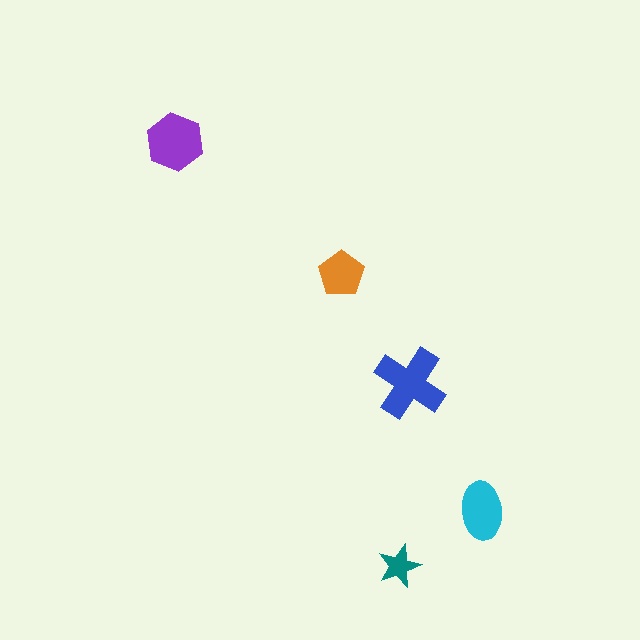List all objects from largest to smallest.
The blue cross, the purple hexagon, the cyan ellipse, the orange pentagon, the teal star.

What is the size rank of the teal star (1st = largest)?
5th.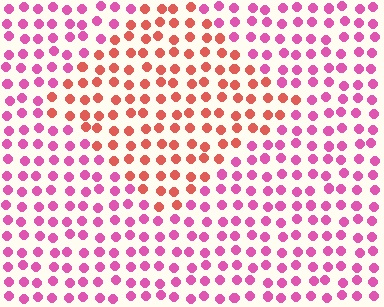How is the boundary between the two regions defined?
The boundary is defined purely by a slight shift in hue (about 43 degrees). Spacing, size, and orientation are identical on both sides.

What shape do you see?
I see a diamond.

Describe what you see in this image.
The image is filled with small pink elements in a uniform arrangement. A diamond-shaped region is visible where the elements are tinted to a slightly different hue, forming a subtle color boundary.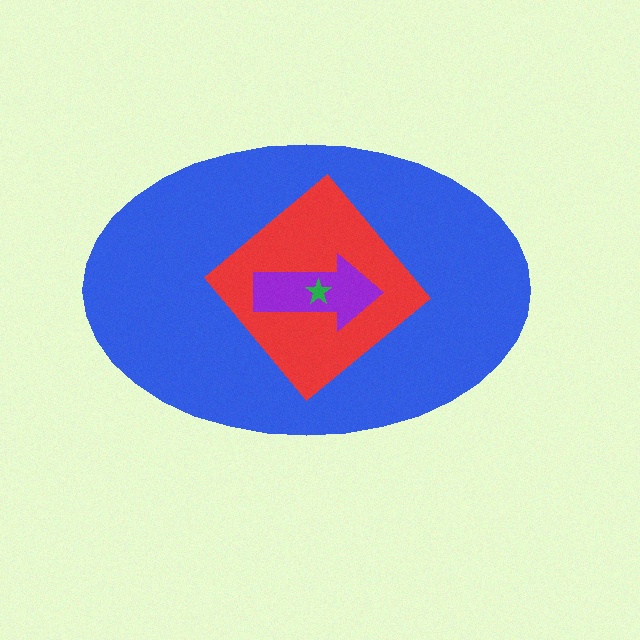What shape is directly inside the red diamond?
The purple arrow.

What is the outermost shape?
The blue ellipse.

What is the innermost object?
The green star.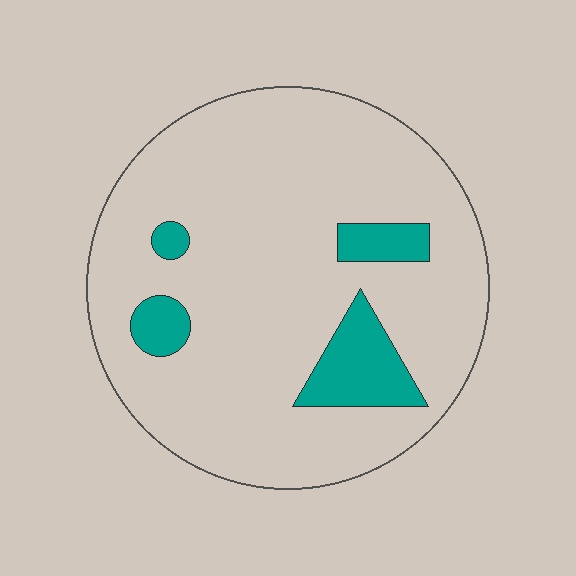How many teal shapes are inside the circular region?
4.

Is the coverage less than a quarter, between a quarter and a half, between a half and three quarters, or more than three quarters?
Less than a quarter.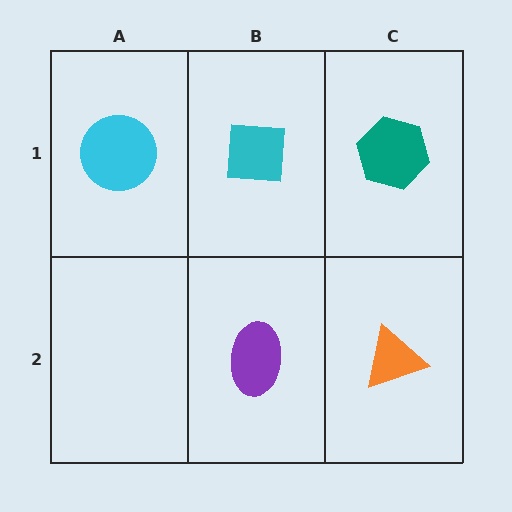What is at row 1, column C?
A teal hexagon.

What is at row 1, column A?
A cyan circle.